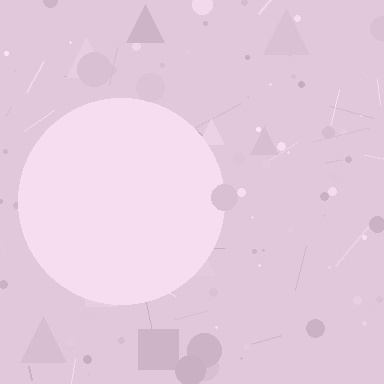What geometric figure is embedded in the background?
A circle is embedded in the background.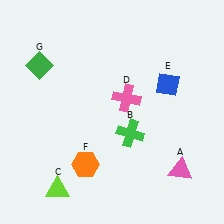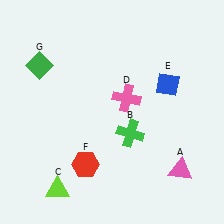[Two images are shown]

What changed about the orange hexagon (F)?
In Image 1, F is orange. In Image 2, it changed to red.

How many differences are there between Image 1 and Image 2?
There is 1 difference between the two images.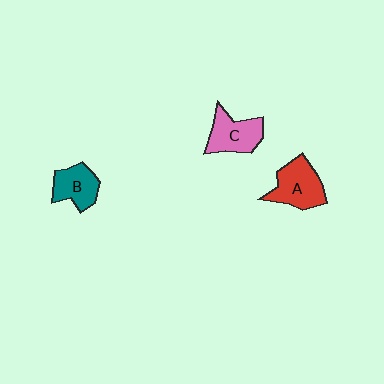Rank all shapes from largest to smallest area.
From largest to smallest: A (red), C (pink), B (teal).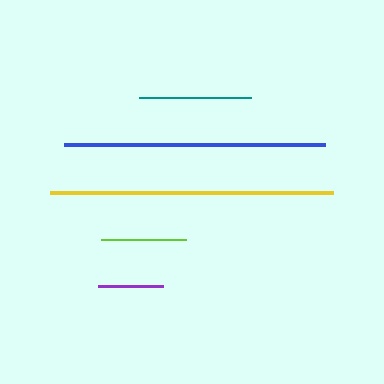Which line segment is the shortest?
The purple line is the shortest at approximately 65 pixels.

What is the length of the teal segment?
The teal segment is approximately 112 pixels long.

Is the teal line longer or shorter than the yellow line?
The yellow line is longer than the teal line.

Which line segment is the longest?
The yellow line is the longest at approximately 283 pixels.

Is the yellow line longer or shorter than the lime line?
The yellow line is longer than the lime line.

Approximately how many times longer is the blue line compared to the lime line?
The blue line is approximately 3.1 times the length of the lime line.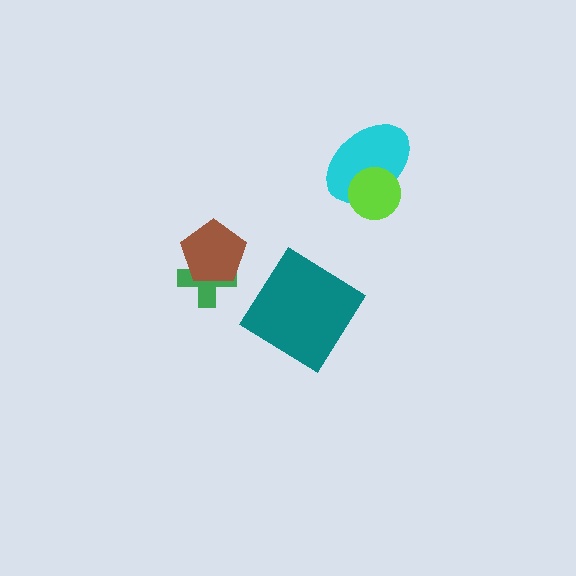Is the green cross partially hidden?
Yes, it is partially covered by another shape.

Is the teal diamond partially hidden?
No, no other shape covers it.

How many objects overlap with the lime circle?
1 object overlaps with the lime circle.